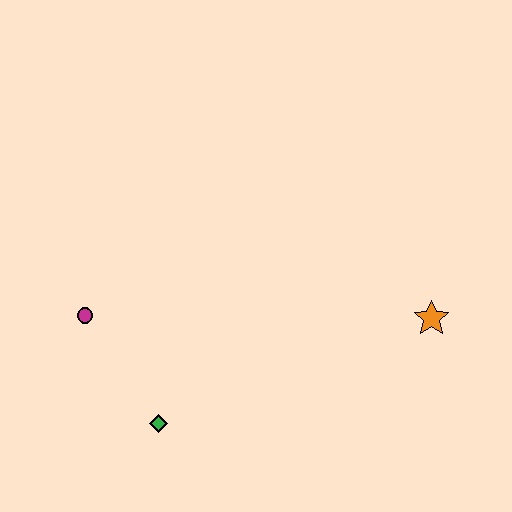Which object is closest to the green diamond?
The magenta circle is closest to the green diamond.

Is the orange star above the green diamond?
Yes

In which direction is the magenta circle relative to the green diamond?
The magenta circle is above the green diamond.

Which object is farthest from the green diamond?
The orange star is farthest from the green diamond.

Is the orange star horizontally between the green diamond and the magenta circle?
No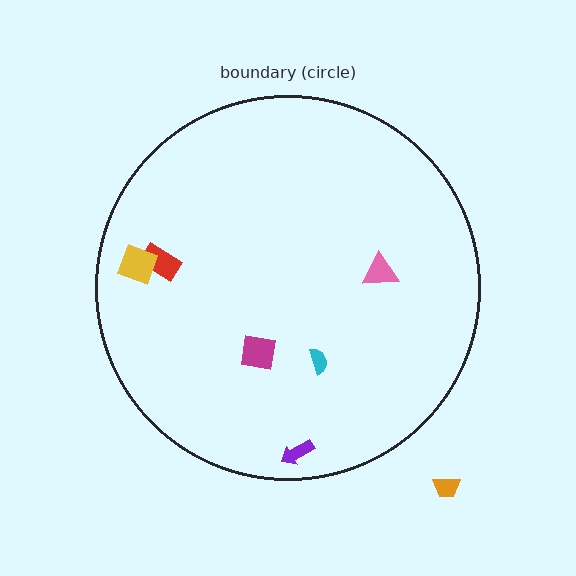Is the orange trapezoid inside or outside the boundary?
Outside.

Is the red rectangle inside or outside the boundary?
Inside.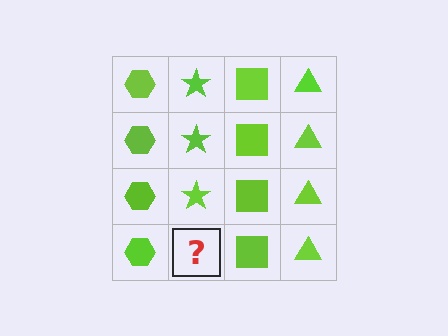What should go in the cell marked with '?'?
The missing cell should contain a lime star.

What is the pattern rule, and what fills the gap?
The rule is that each column has a consistent shape. The gap should be filled with a lime star.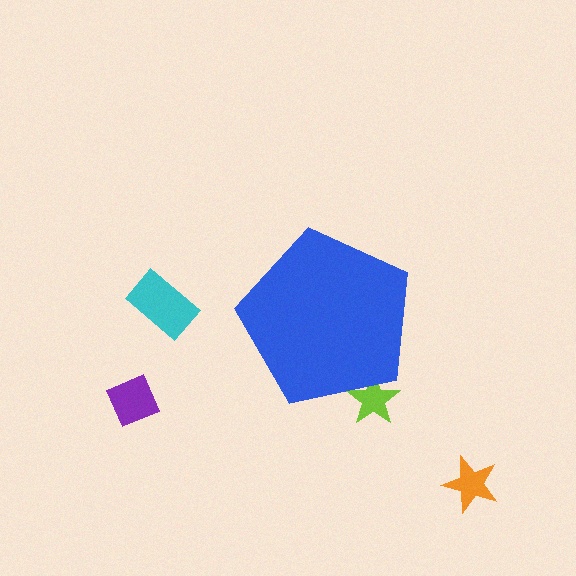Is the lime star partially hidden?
Yes, the lime star is partially hidden behind the blue pentagon.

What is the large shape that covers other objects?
A blue pentagon.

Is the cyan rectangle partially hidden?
No, the cyan rectangle is fully visible.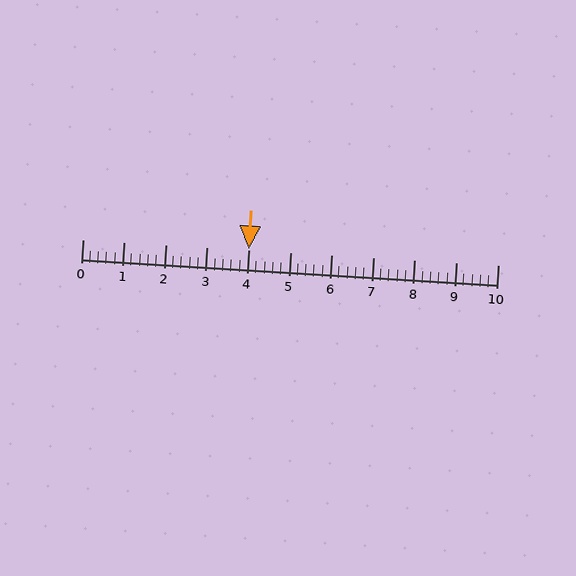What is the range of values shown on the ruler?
The ruler shows values from 0 to 10.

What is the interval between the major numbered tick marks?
The major tick marks are spaced 1 units apart.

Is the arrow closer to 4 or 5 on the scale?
The arrow is closer to 4.